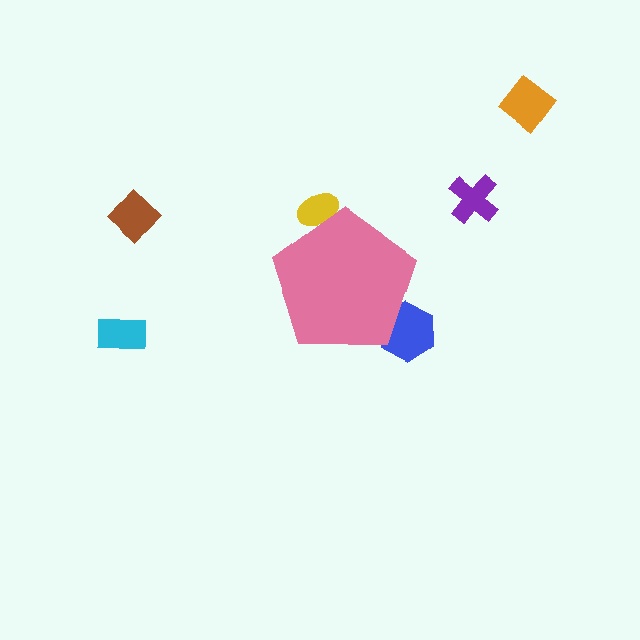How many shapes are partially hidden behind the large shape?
2 shapes are partially hidden.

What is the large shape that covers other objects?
A pink pentagon.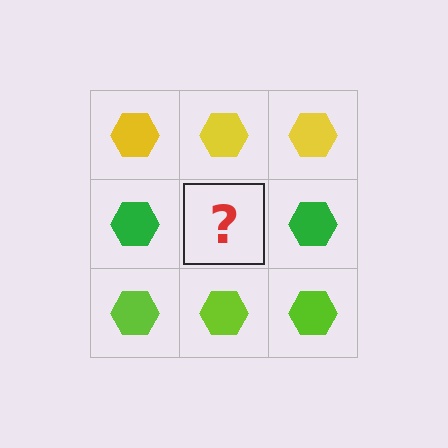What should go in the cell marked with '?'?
The missing cell should contain a green hexagon.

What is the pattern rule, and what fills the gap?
The rule is that each row has a consistent color. The gap should be filled with a green hexagon.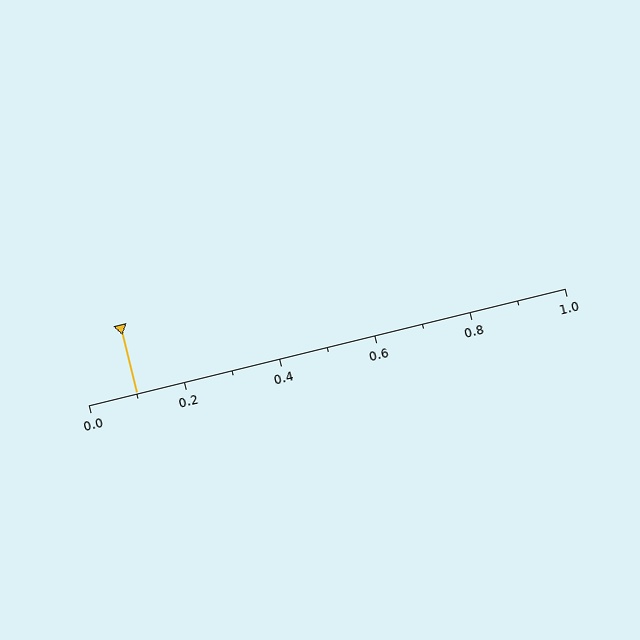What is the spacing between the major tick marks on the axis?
The major ticks are spaced 0.2 apart.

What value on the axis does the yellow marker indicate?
The marker indicates approximately 0.1.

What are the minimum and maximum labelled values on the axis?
The axis runs from 0.0 to 1.0.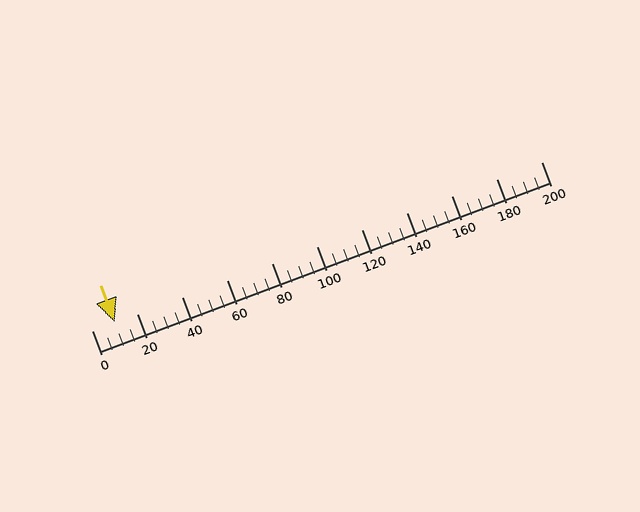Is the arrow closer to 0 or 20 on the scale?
The arrow is closer to 20.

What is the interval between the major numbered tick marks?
The major tick marks are spaced 20 units apart.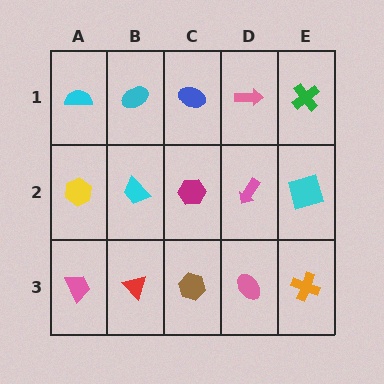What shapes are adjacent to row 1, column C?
A magenta hexagon (row 2, column C), a cyan ellipse (row 1, column B), a pink arrow (row 1, column D).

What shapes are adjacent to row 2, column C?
A blue ellipse (row 1, column C), a brown hexagon (row 3, column C), a cyan trapezoid (row 2, column B), a pink arrow (row 2, column D).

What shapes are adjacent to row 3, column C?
A magenta hexagon (row 2, column C), a red triangle (row 3, column B), a pink ellipse (row 3, column D).